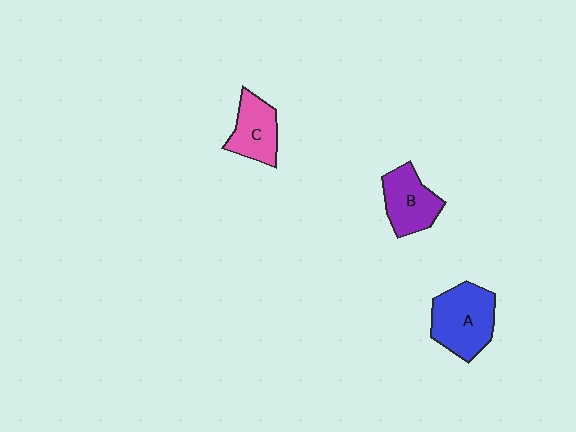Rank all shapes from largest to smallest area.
From largest to smallest: A (blue), B (purple), C (pink).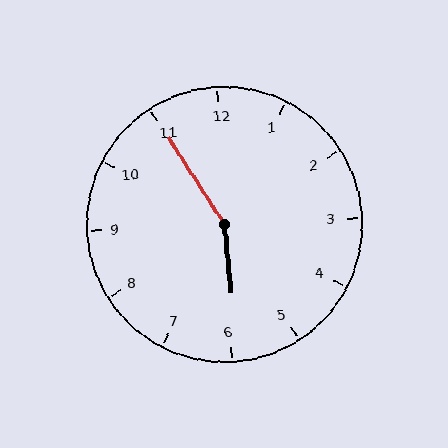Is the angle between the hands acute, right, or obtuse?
It is obtuse.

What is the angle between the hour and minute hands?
Approximately 152 degrees.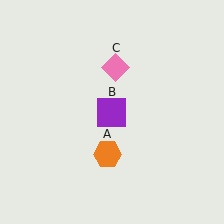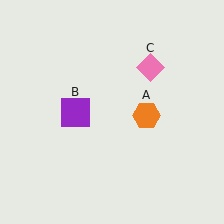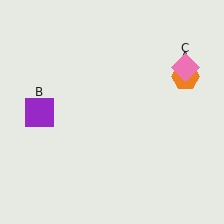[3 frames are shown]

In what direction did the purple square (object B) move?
The purple square (object B) moved left.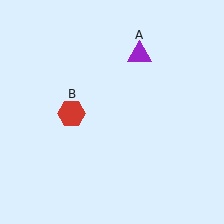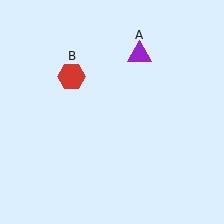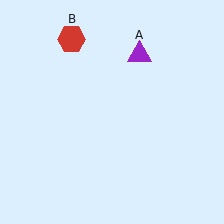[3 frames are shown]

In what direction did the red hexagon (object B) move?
The red hexagon (object B) moved up.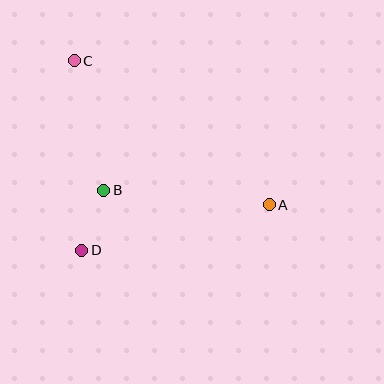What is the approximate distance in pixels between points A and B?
The distance between A and B is approximately 166 pixels.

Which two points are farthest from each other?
Points A and C are farthest from each other.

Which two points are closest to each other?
Points B and D are closest to each other.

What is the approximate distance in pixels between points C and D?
The distance between C and D is approximately 190 pixels.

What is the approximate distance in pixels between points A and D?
The distance between A and D is approximately 193 pixels.